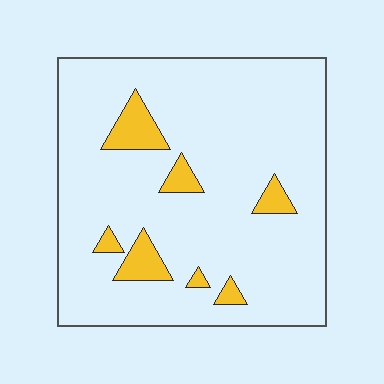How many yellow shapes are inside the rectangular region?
7.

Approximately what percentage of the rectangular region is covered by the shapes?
Approximately 10%.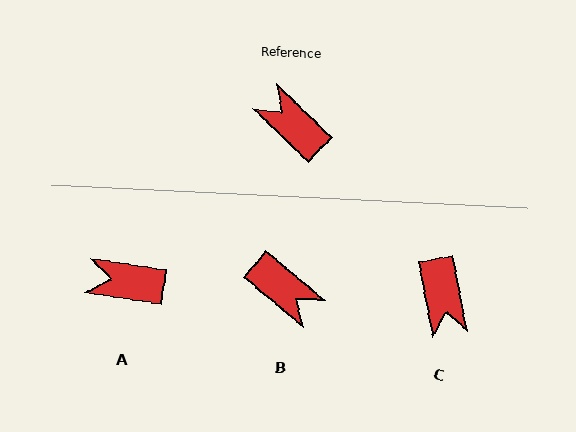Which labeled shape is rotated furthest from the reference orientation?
B, about 177 degrees away.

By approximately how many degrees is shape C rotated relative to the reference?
Approximately 144 degrees counter-clockwise.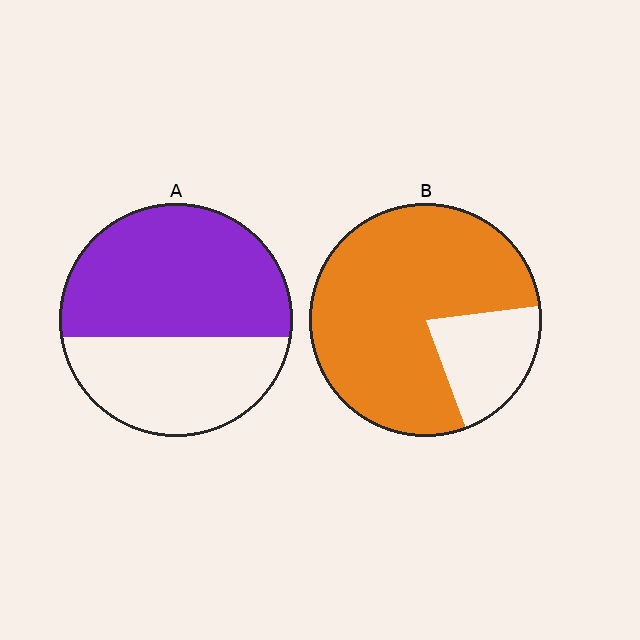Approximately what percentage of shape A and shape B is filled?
A is approximately 60% and B is approximately 80%.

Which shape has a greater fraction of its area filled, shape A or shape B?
Shape B.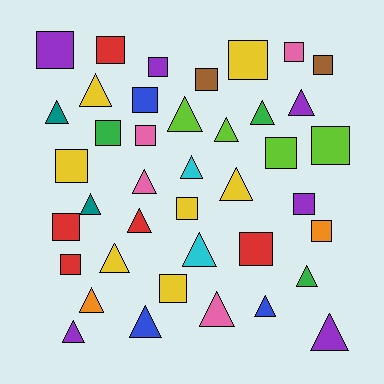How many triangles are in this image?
There are 20 triangles.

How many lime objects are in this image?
There are 4 lime objects.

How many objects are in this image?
There are 40 objects.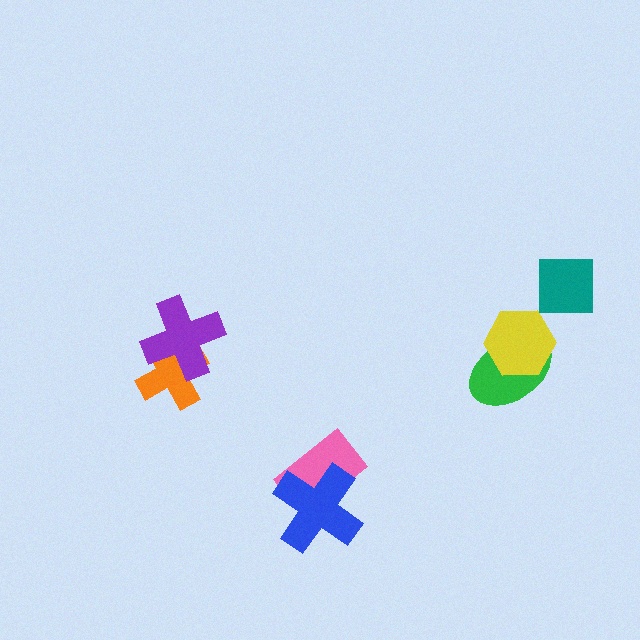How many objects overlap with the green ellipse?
1 object overlaps with the green ellipse.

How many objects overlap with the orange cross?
1 object overlaps with the orange cross.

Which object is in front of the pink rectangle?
The blue cross is in front of the pink rectangle.